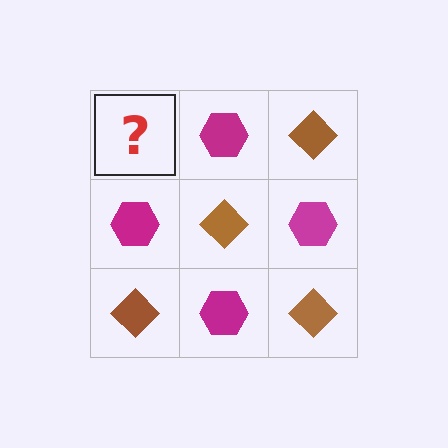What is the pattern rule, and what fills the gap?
The rule is that it alternates brown diamond and magenta hexagon in a checkerboard pattern. The gap should be filled with a brown diamond.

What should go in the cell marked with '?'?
The missing cell should contain a brown diamond.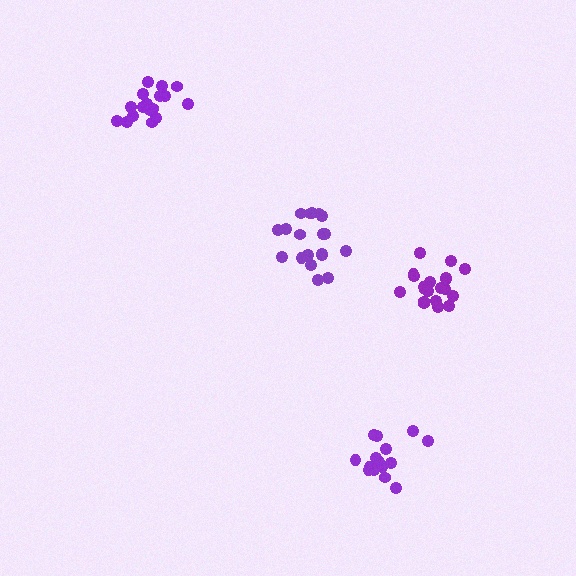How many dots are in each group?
Group 1: 19 dots, Group 2: 18 dots, Group 3: 16 dots, Group 4: 20 dots (73 total).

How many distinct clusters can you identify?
There are 4 distinct clusters.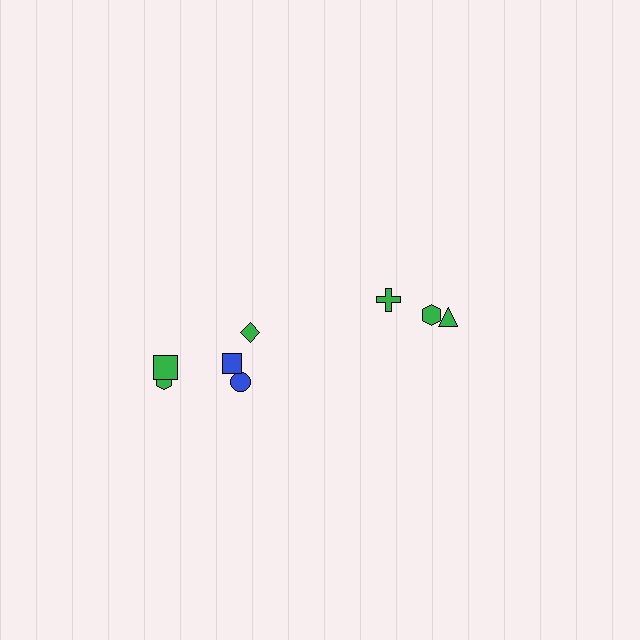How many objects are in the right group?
There are 3 objects.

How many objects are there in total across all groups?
There are 8 objects.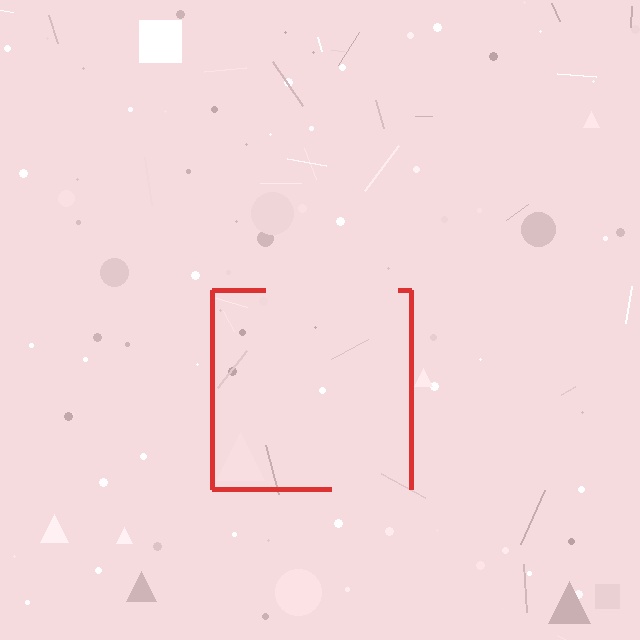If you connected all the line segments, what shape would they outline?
They would outline a square.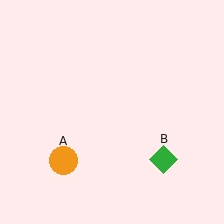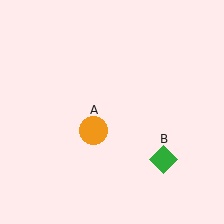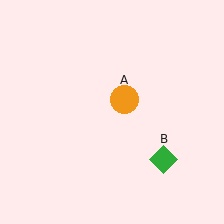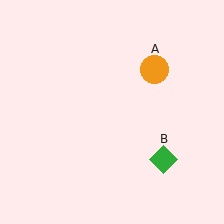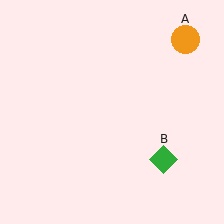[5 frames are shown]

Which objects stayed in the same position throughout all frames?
Green diamond (object B) remained stationary.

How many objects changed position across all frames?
1 object changed position: orange circle (object A).